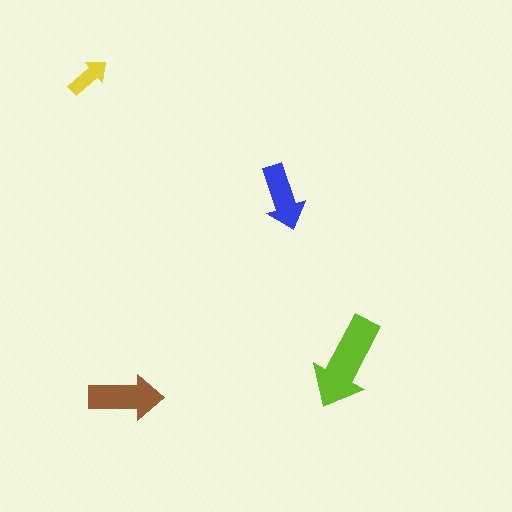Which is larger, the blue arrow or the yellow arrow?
The blue one.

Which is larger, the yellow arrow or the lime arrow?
The lime one.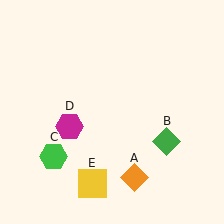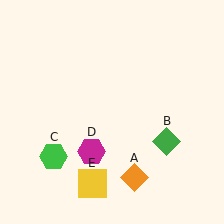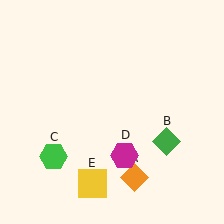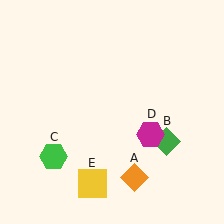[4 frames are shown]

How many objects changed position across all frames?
1 object changed position: magenta hexagon (object D).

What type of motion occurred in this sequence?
The magenta hexagon (object D) rotated counterclockwise around the center of the scene.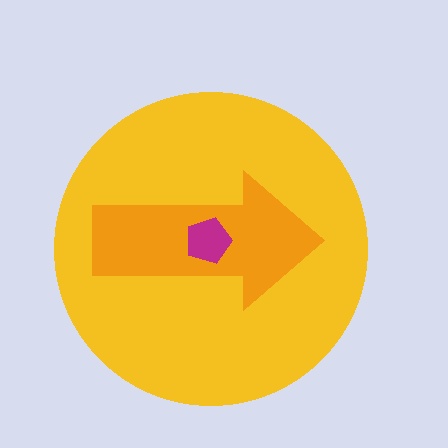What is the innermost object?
The magenta pentagon.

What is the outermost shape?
The yellow circle.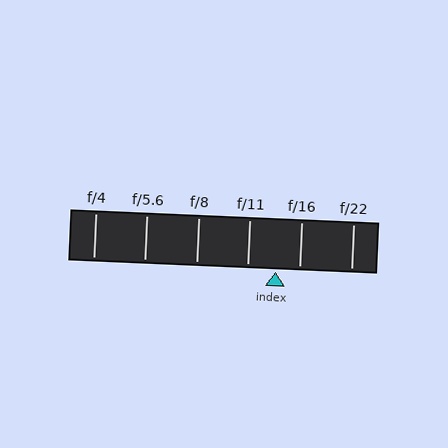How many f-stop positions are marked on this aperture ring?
There are 6 f-stop positions marked.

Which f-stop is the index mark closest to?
The index mark is closest to f/16.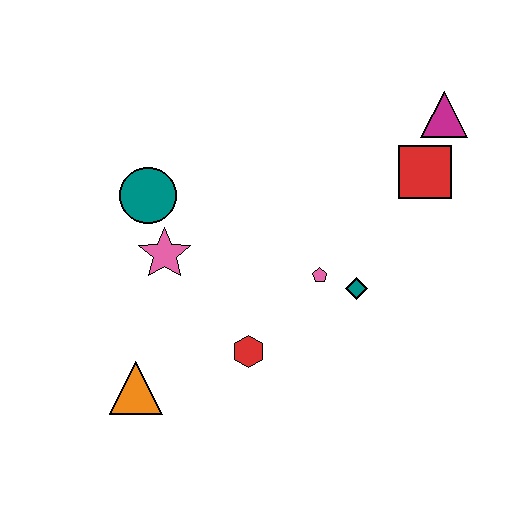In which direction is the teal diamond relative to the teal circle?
The teal diamond is to the right of the teal circle.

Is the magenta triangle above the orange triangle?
Yes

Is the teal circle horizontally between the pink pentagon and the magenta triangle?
No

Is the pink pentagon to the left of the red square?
Yes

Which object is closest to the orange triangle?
The red hexagon is closest to the orange triangle.